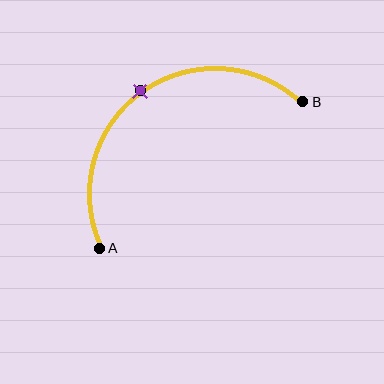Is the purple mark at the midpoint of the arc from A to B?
Yes. The purple mark lies on the arc at equal arc-length from both A and B — it is the arc midpoint.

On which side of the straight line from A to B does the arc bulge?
The arc bulges above and to the left of the straight line connecting A and B.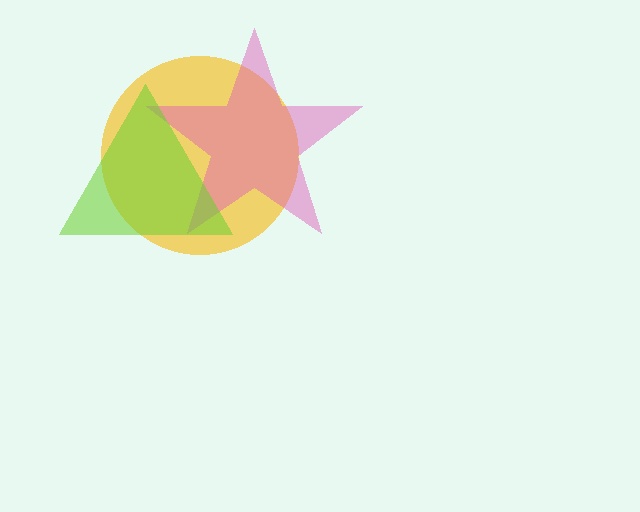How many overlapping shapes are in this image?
There are 3 overlapping shapes in the image.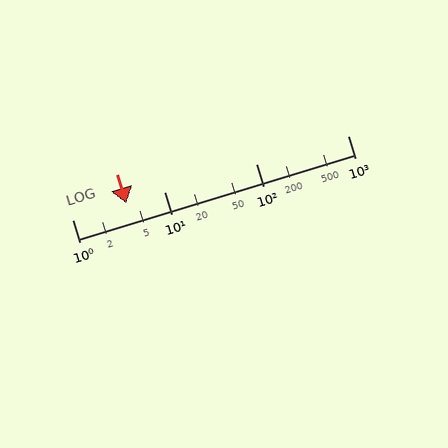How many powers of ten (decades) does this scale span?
The scale spans 3 decades, from 1 to 1000.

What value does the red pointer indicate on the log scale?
The pointer indicates approximately 3.9.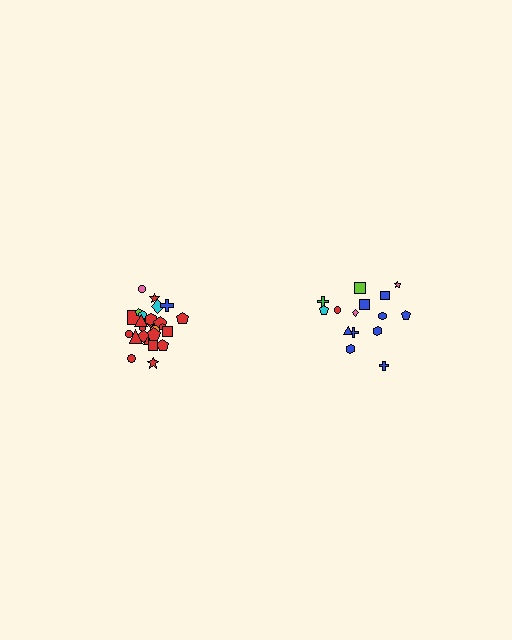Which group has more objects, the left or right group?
The left group.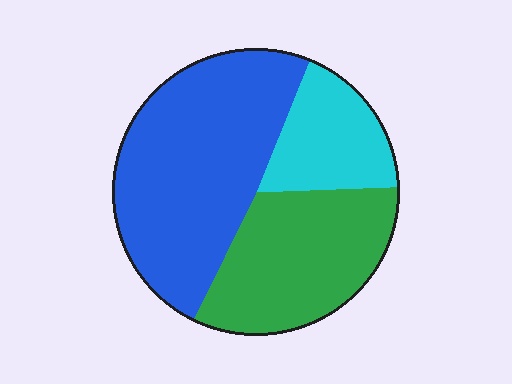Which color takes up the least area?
Cyan, at roughly 20%.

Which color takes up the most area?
Blue, at roughly 50%.